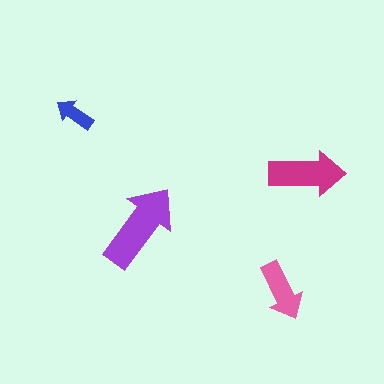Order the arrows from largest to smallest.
the purple one, the magenta one, the pink one, the blue one.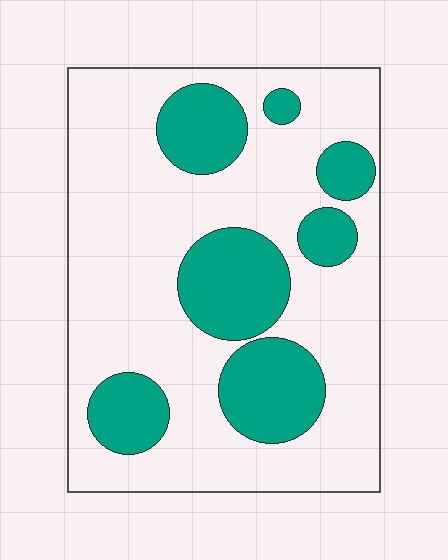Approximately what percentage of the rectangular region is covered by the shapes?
Approximately 30%.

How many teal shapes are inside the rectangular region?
7.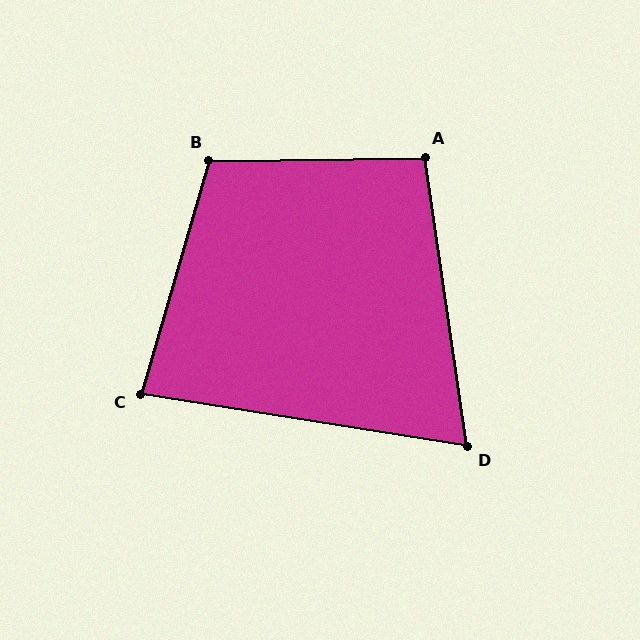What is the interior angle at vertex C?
Approximately 83 degrees (acute).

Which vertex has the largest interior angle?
B, at approximately 107 degrees.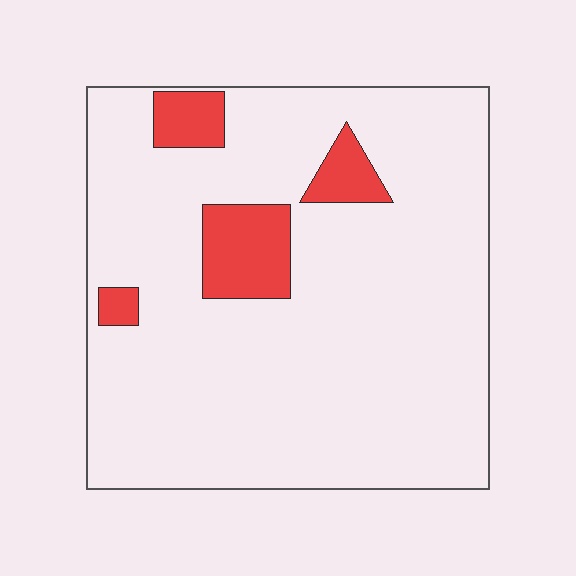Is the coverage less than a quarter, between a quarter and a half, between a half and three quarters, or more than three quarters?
Less than a quarter.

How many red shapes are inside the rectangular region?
4.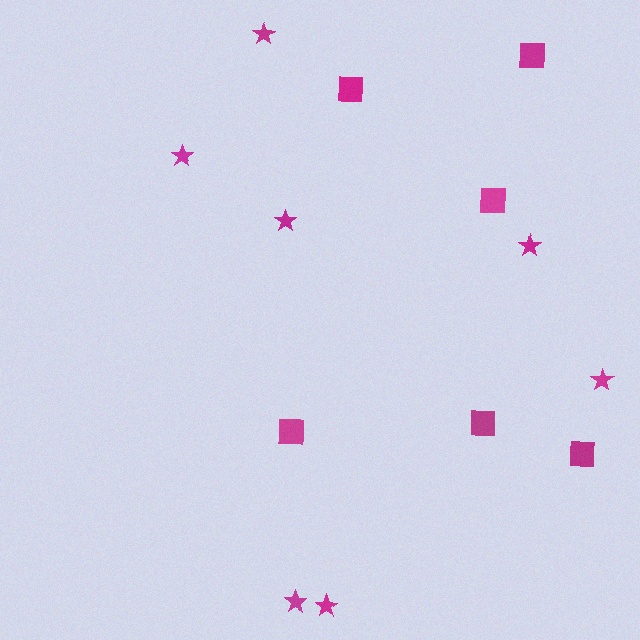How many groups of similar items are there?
There are 2 groups: one group of stars (7) and one group of squares (6).